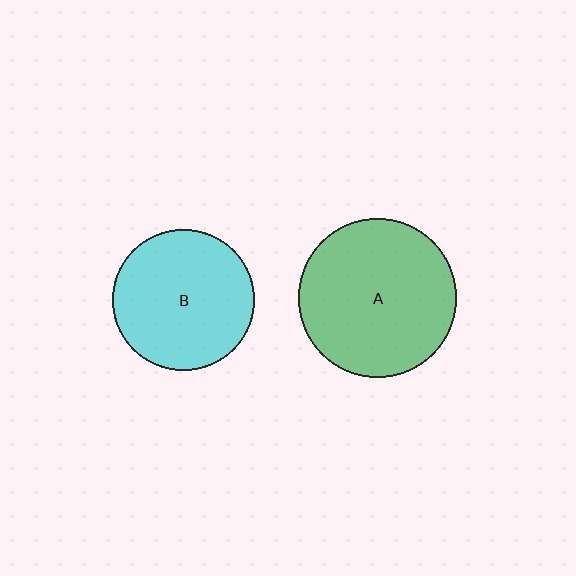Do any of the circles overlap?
No, none of the circles overlap.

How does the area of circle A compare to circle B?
Approximately 1.3 times.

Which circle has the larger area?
Circle A (green).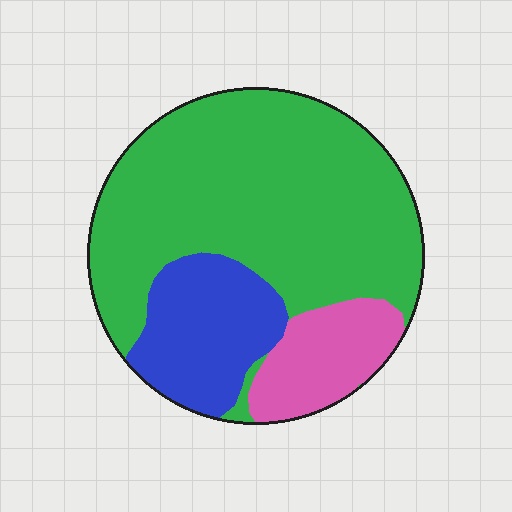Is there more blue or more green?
Green.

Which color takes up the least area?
Pink, at roughly 15%.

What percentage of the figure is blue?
Blue covers 20% of the figure.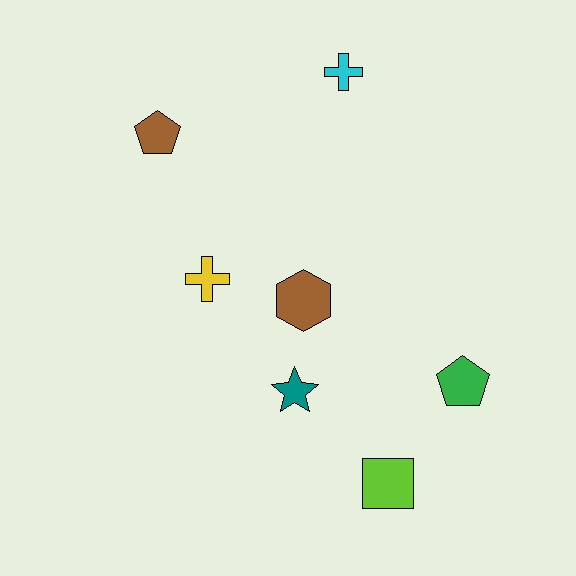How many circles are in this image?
There are no circles.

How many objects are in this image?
There are 7 objects.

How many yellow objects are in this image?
There is 1 yellow object.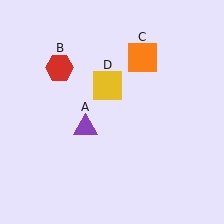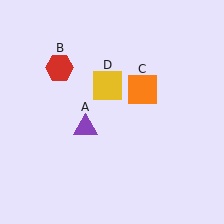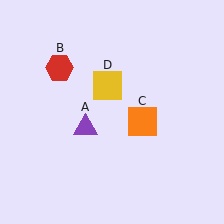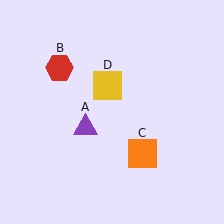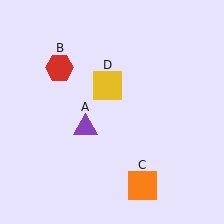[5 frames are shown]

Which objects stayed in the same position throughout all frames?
Purple triangle (object A) and red hexagon (object B) and yellow square (object D) remained stationary.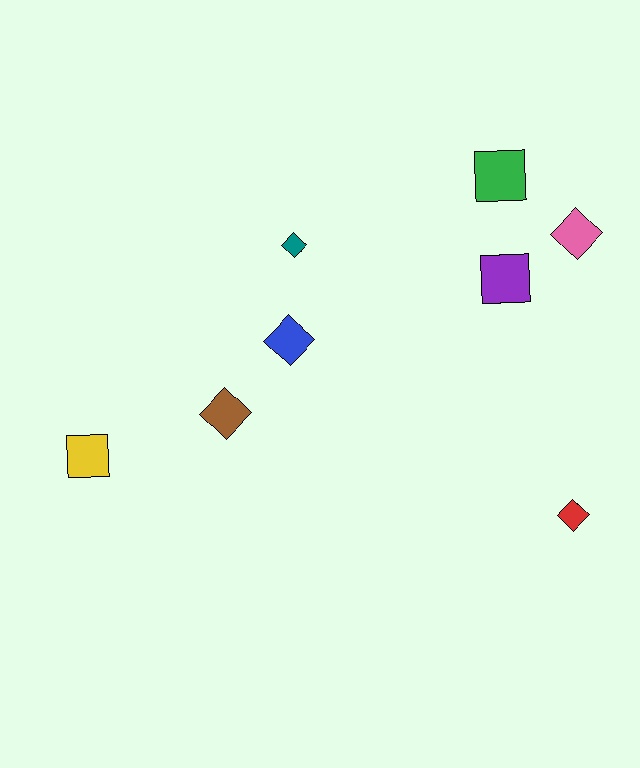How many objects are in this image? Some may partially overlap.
There are 8 objects.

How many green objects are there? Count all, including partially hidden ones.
There is 1 green object.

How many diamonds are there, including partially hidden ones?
There are 5 diamonds.